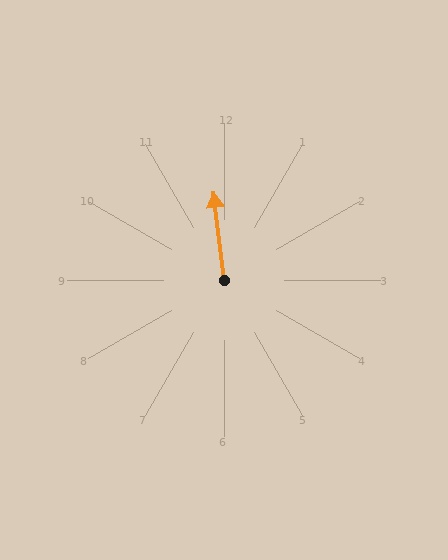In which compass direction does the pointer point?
North.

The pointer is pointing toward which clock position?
Roughly 12 o'clock.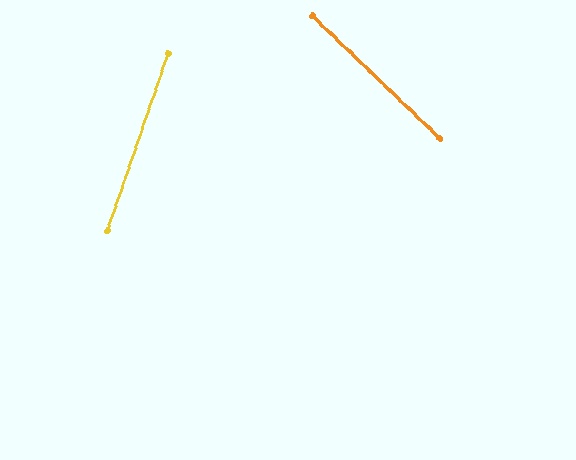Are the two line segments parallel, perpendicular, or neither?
Neither parallel nor perpendicular — they differ by about 65°.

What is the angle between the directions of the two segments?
Approximately 65 degrees.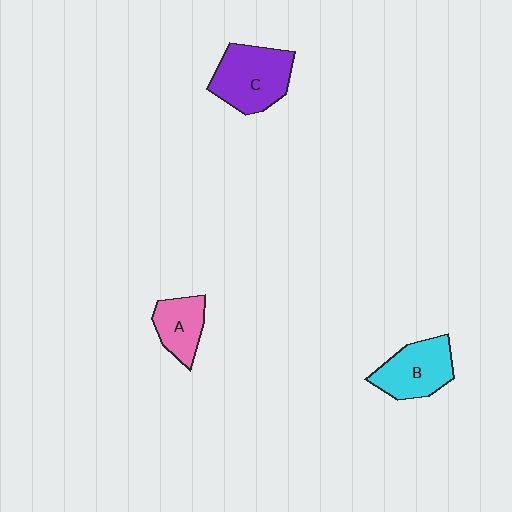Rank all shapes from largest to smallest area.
From largest to smallest: C (purple), B (cyan), A (pink).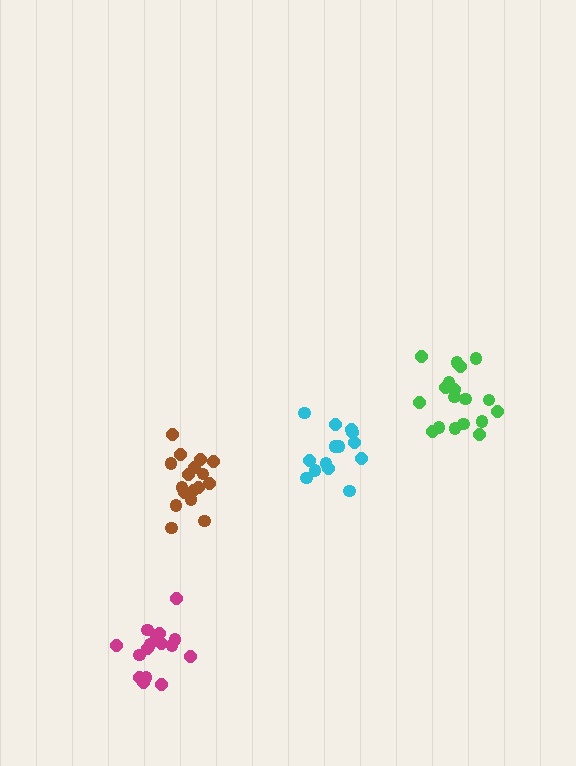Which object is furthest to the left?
The magenta cluster is leftmost.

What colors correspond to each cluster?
The clusters are colored: cyan, green, brown, magenta.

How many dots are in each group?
Group 1: 14 dots, Group 2: 18 dots, Group 3: 17 dots, Group 4: 16 dots (65 total).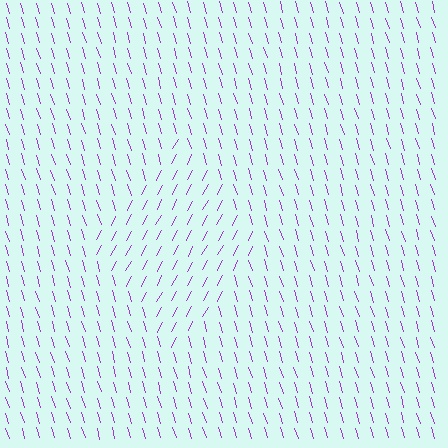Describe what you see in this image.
The image is filled with small purple line segments. A diamond region in the image has lines oriented differently from the surrounding lines, creating a visible texture boundary.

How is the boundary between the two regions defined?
The boundary is defined purely by a change in line orientation (approximately 45 degrees difference). All lines are the same color and thickness.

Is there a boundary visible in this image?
Yes, there is a texture boundary formed by a change in line orientation.